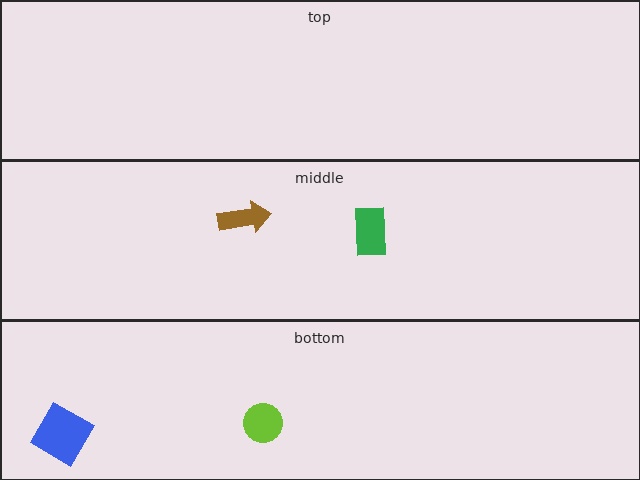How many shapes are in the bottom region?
2.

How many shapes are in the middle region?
2.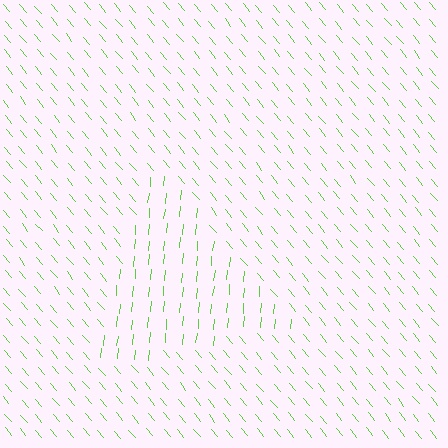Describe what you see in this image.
The image is filled with small lime line segments. A triangle region in the image has lines oriented differently from the surrounding lines, creating a visible texture boundary.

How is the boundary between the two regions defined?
The boundary is defined purely by a change in line orientation (approximately 45 degrees difference). All lines are the same color and thickness.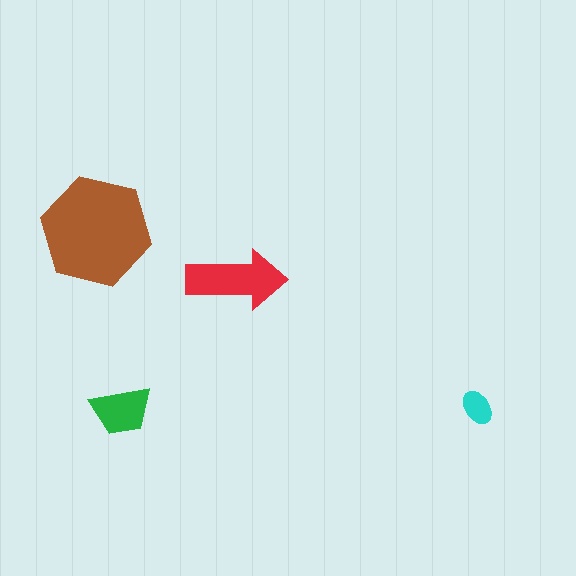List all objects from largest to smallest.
The brown hexagon, the red arrow, the green trapezoid, the cyan ellipse.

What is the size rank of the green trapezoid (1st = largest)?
3rd.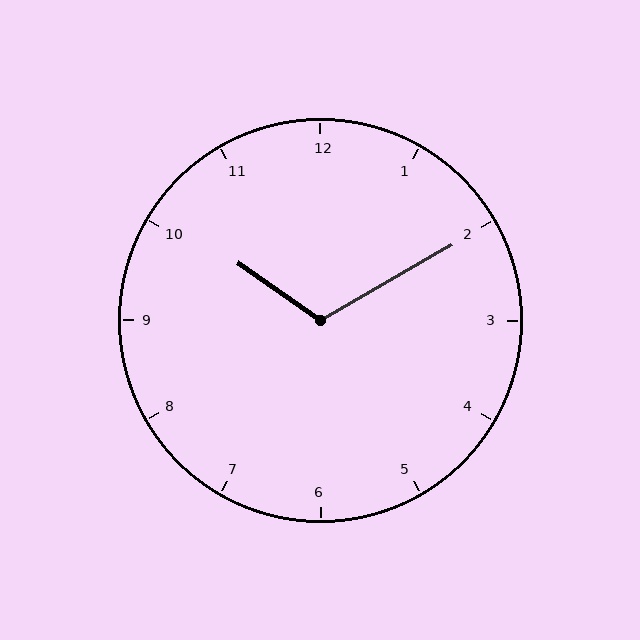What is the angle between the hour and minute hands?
Approximately 115 degrees.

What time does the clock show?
10:10.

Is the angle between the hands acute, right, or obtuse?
It is obtuse.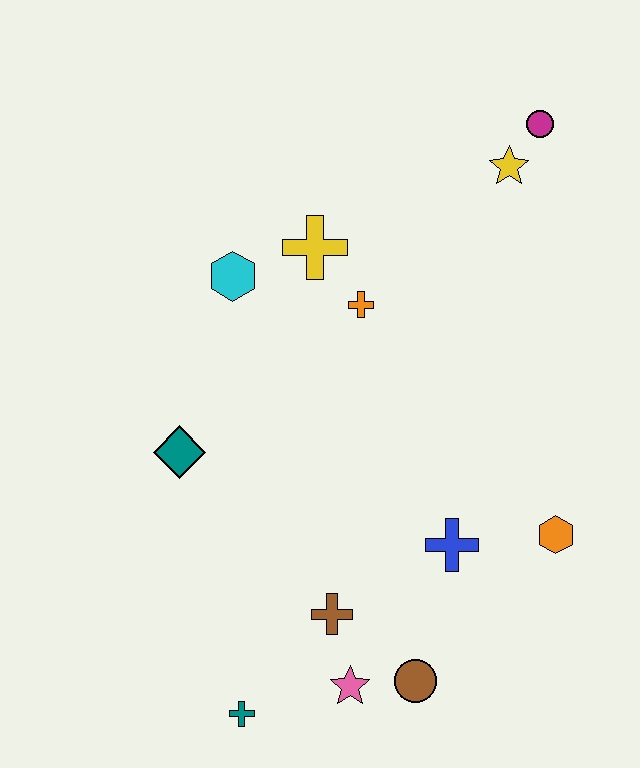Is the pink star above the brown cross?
No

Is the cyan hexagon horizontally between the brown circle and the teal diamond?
Yes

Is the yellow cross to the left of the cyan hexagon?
No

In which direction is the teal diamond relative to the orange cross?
The teal diamond is to the left of the orange cross.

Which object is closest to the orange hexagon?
The blue cross is closest to the orange hexagon.